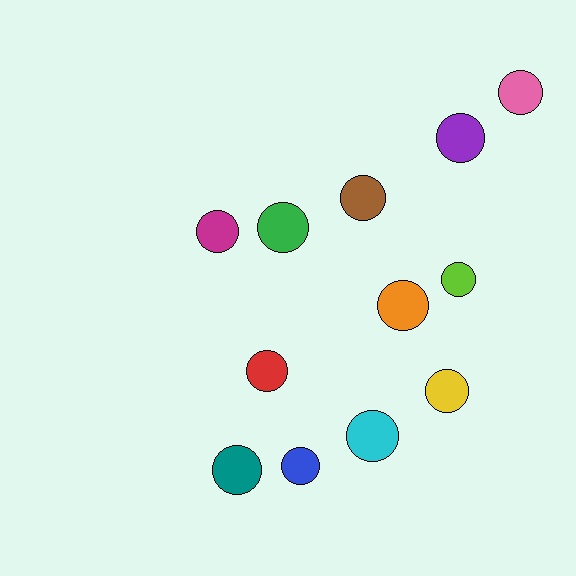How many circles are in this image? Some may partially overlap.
There are 12 circles.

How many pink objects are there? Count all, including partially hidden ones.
There is 1 pink object.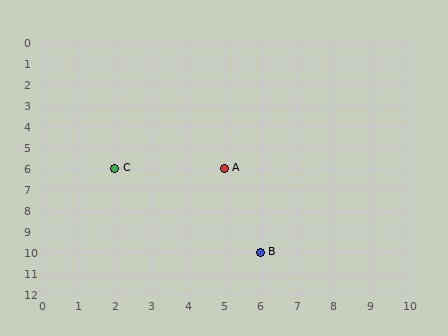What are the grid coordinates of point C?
Point C is at grid coordinates (2, 6).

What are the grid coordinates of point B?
Point B is at grid coordinates (6, 10).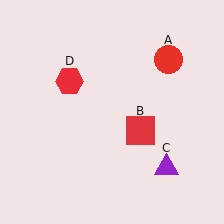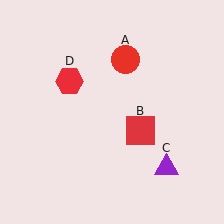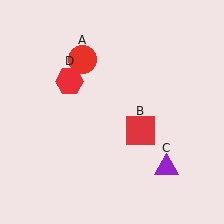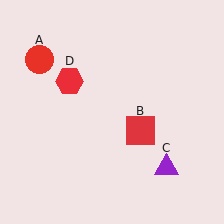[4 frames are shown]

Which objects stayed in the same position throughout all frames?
Red square (object B) and purple triangle (object C) and red hexagon (object D) remained stationary.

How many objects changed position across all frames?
1 object changed position: red circle (object A).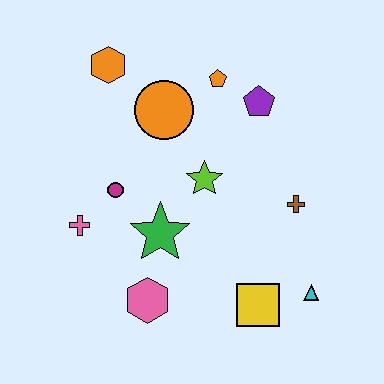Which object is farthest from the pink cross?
The cyan triangle is farthest from the pink cross.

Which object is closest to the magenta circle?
The pink cross is closest to the magenta circle.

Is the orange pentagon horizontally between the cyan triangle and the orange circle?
Yes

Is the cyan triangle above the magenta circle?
No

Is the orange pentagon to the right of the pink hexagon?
Yes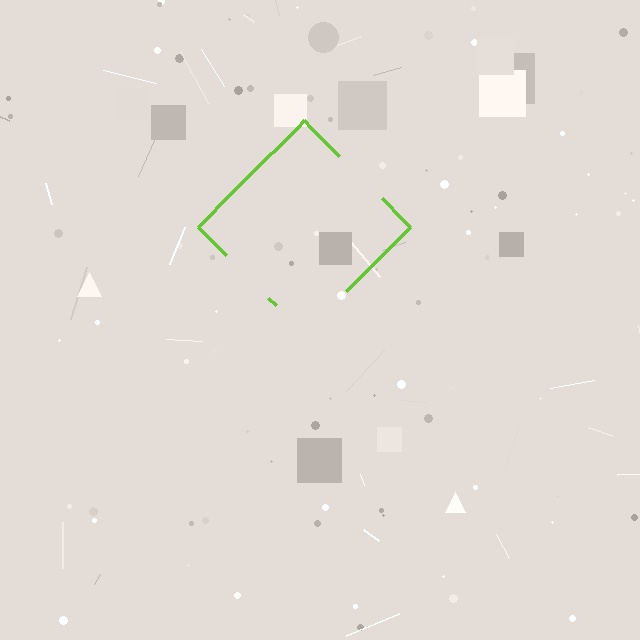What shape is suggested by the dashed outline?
The dashed outline suggests a diamond.